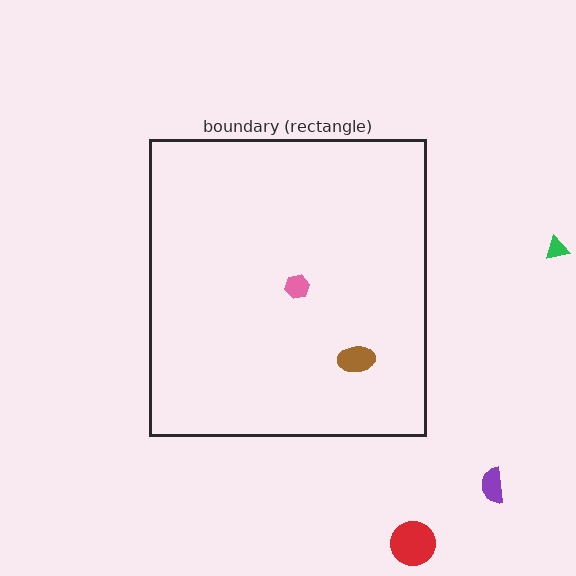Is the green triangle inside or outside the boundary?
Outside.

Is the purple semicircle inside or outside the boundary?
Outside.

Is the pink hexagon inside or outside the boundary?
Inside.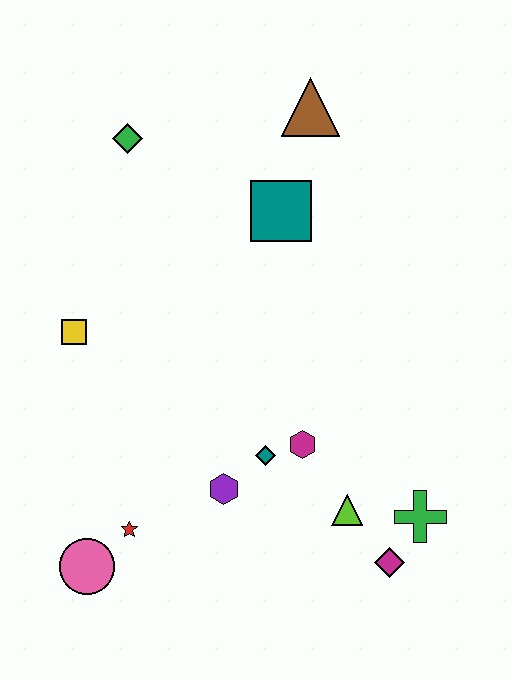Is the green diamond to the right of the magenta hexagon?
No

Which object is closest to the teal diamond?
The magenta hexagon is closest to the teal diamond.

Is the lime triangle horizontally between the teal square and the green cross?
Yes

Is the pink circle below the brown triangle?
Yes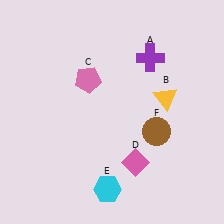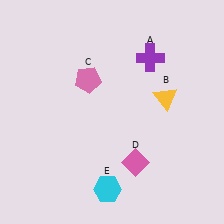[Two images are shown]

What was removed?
The brown circle (F) was removed in Image 2.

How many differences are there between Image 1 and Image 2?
There is 1 difference between the two images.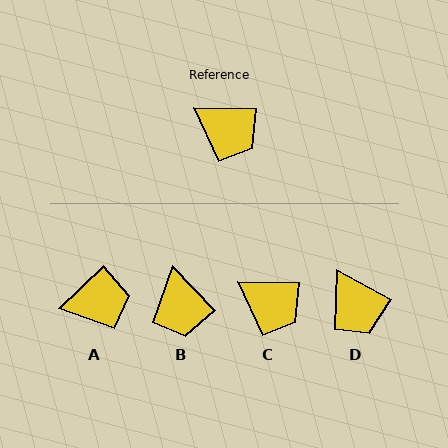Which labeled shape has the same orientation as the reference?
C.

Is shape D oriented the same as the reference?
No, it is off by about 27 degrees.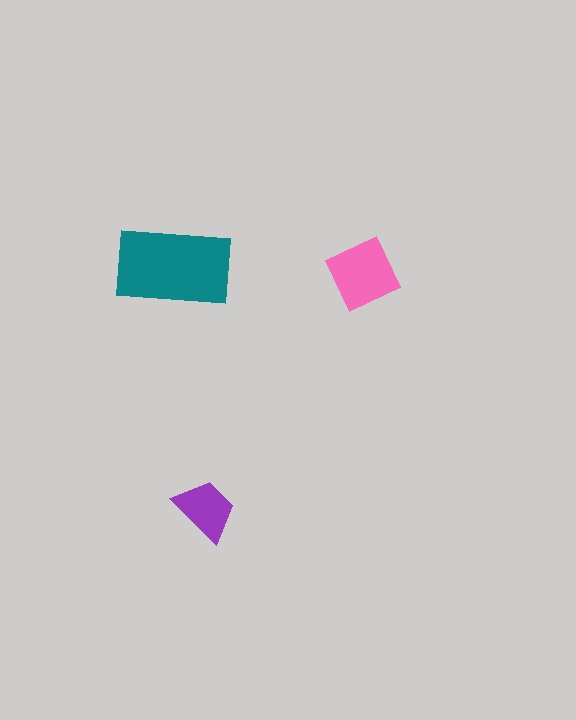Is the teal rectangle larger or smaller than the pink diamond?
Larger.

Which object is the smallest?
The purple trapezoid.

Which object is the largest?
The teal rectangle.